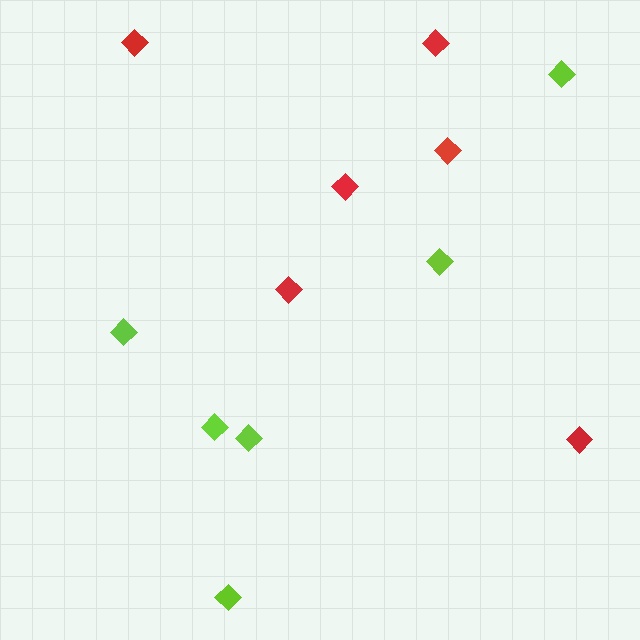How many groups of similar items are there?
There are 2 groups: one group of red diamonds (6) and one group of lime diamonds (6).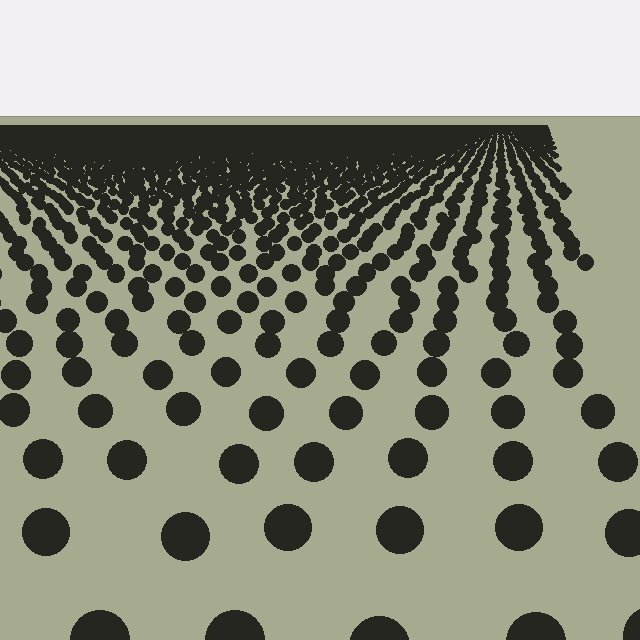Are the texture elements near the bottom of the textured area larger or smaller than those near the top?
Larger. Near the bottom, elements are closer to the viewer and appear at a bigger on-screen size.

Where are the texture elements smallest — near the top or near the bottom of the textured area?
Near the top.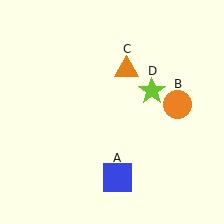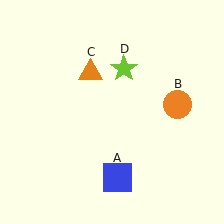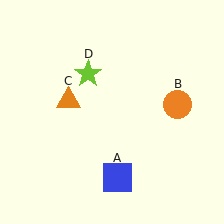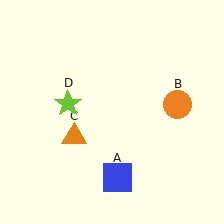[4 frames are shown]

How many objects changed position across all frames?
2 objects changed position: orange triangle (object C), lime star (object D).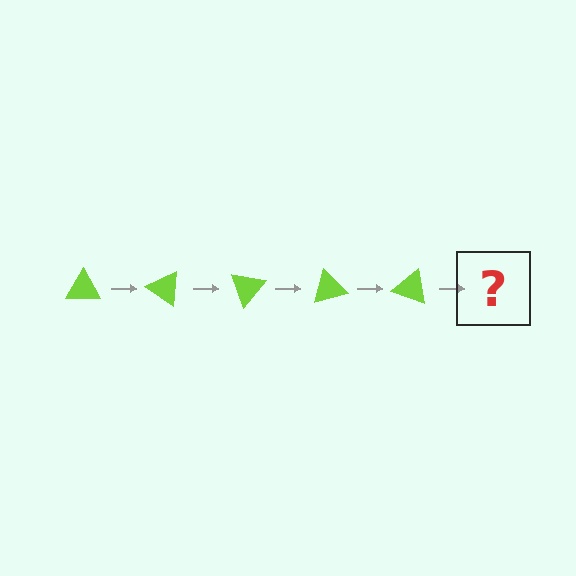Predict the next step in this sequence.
The next step is a lime triangle rotated 175 degrees.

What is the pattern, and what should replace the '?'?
The pattern is that the triangle rotates 35 degrees each step. The '?' should be a lime triangle rotated 175 degrees.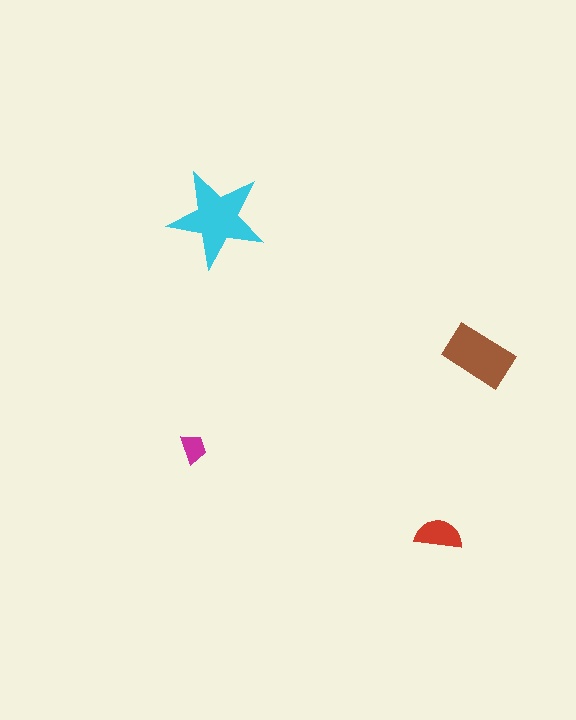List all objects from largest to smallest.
The cyan star, the brown rectangle, the red semicircle, the magenta trapezoid.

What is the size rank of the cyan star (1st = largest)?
1st.